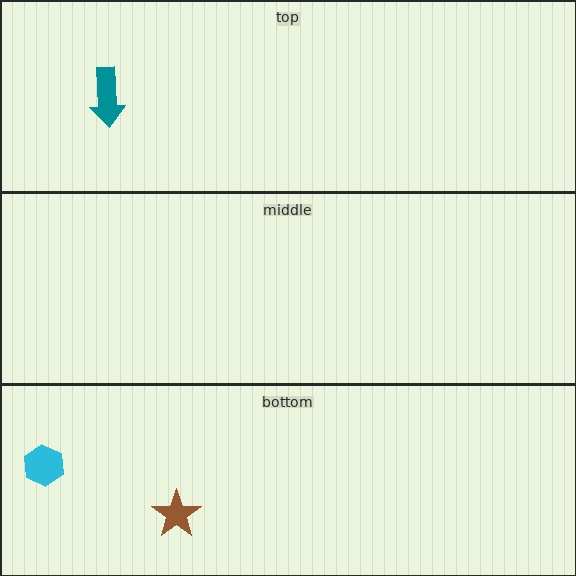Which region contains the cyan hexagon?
The bottom region.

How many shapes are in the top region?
1.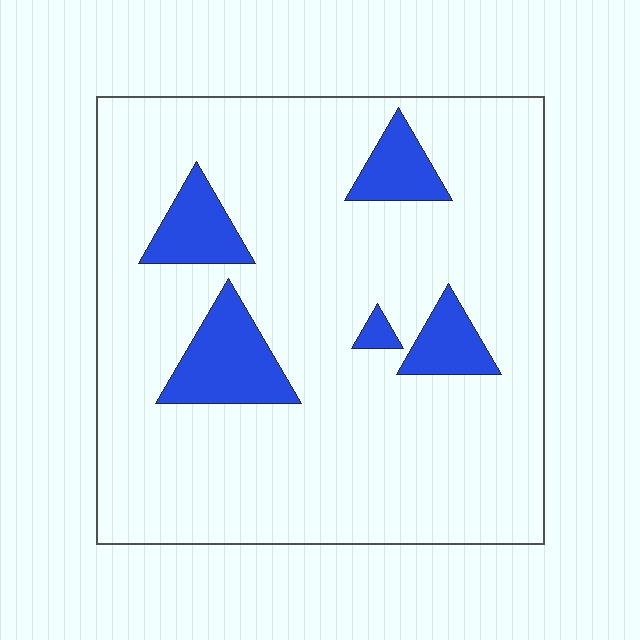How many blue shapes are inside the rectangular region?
5.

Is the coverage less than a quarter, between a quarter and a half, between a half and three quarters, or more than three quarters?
Less than a quarter.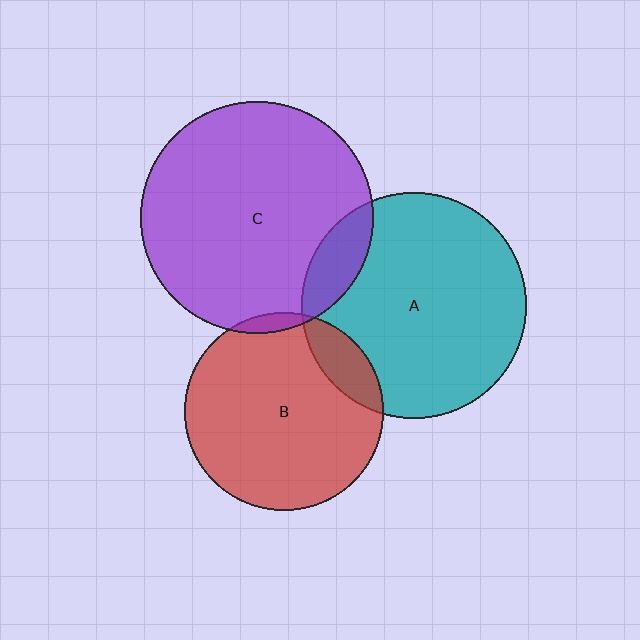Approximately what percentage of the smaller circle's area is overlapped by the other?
Approximately 10%.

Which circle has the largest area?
Circle C (purple).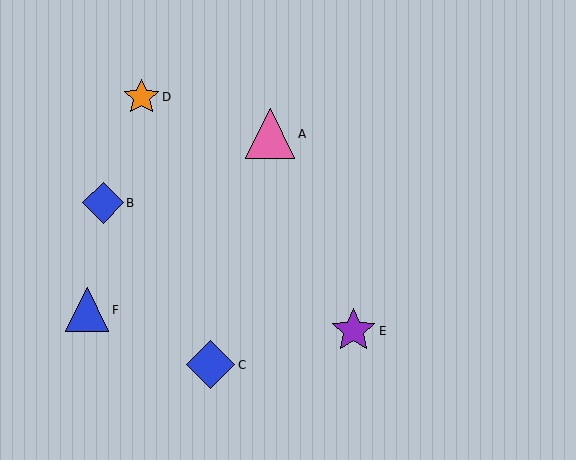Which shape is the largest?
The pink triangle (labeled A) is the largest.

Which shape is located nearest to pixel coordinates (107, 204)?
The blue diamond (labeled B) at (103, 203) is nearest to that location.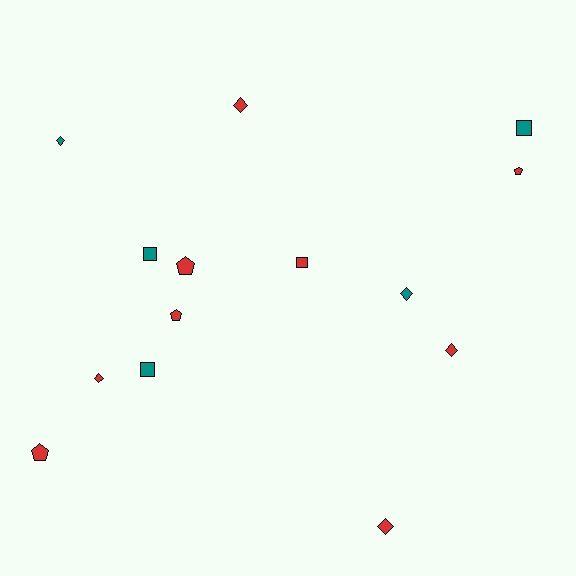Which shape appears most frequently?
Diamond, with 6 objects.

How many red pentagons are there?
There are 4 red pentagons.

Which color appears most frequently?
Red, with 9 objects.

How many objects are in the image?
There are 14 objects.